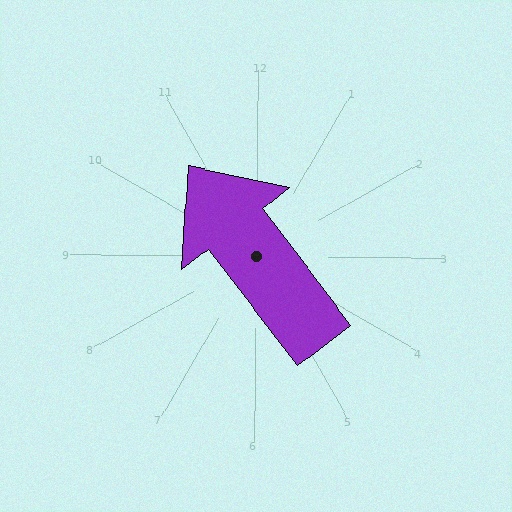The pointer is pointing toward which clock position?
Roughly 11 o'clock.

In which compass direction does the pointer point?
Northwest.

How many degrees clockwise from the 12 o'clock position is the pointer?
Approximately 322 degrees.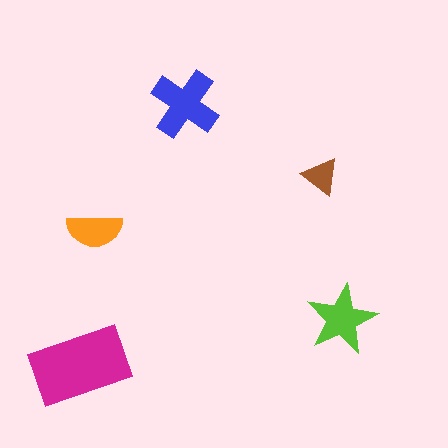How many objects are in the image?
There are 5 objects in the image.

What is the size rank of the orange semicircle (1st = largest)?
4th.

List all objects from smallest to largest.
The brown triangle, the orange semicircle, the lime star, the blue cross, the magenta rectangle.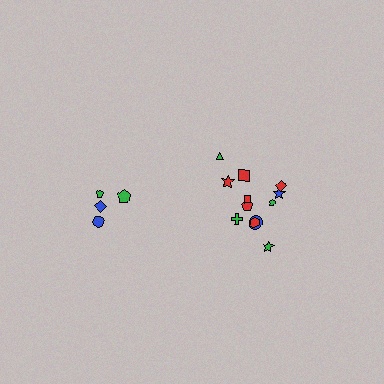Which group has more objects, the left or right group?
The right group.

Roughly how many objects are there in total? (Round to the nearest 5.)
Roughly 15 objects in total.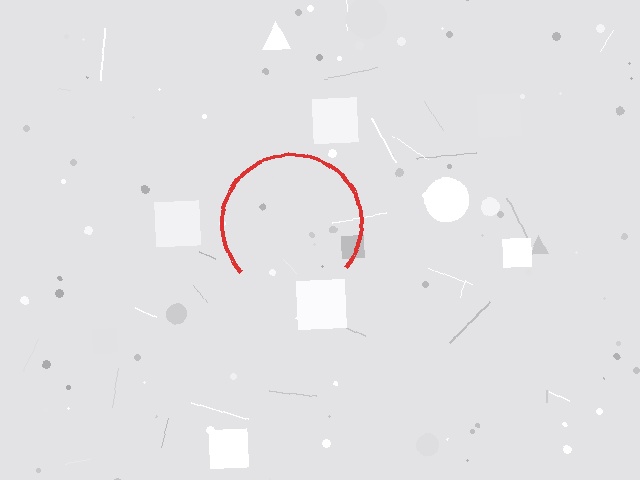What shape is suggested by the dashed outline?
The dashed outline suggests a circle.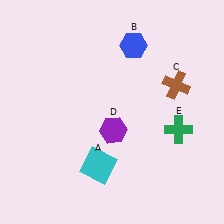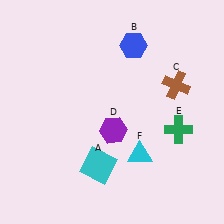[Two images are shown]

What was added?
A cyan triangle (F) was added in Image 2.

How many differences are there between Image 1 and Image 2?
There is 1 difference between the two images.